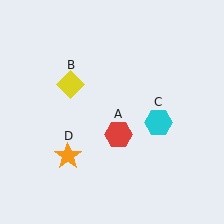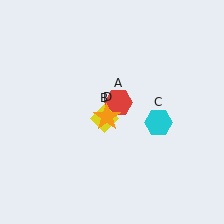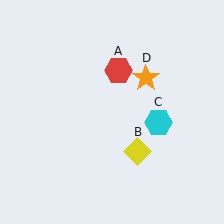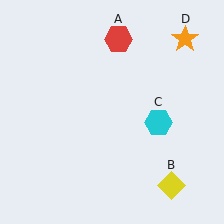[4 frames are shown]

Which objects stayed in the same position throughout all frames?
Cyan hexagon (object C) remained stationary.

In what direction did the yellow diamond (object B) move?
The yellow diamond (object B) moved down and to the right.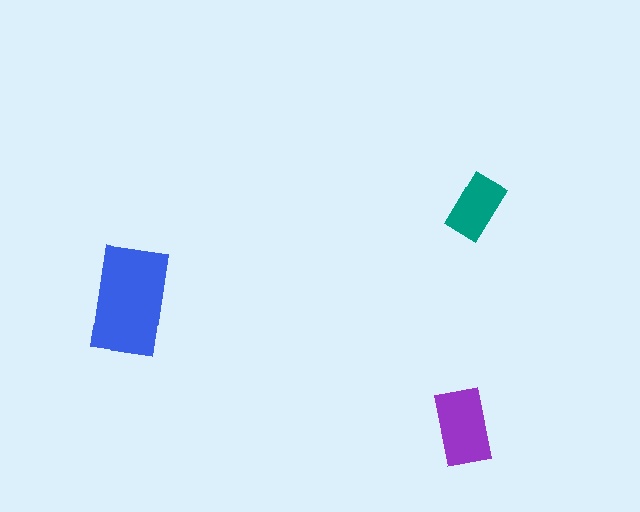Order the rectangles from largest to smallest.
the blue one, the purple one, the teal one.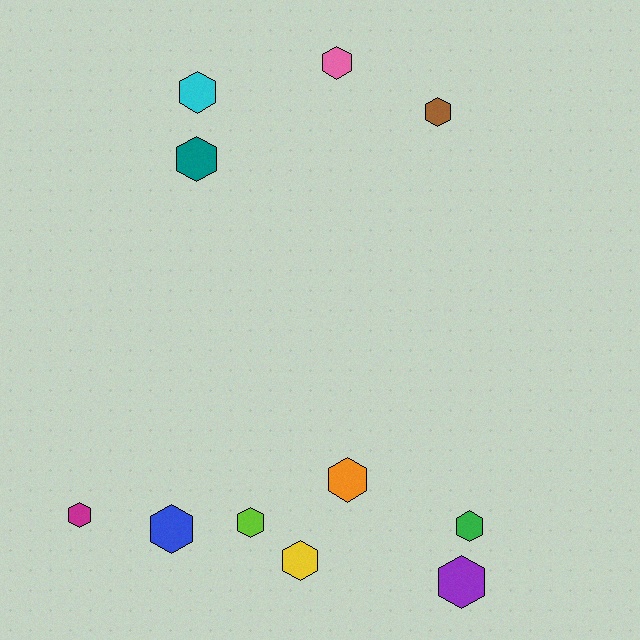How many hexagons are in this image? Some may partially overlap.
There are 11 hexagons.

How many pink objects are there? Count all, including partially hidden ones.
There is 1 pink object.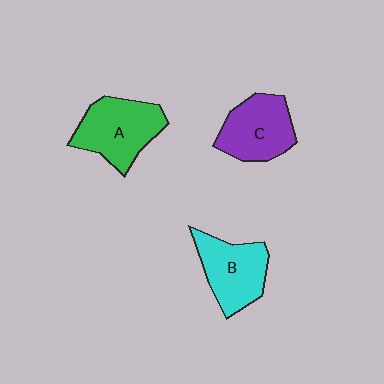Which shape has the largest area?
Shape A (green).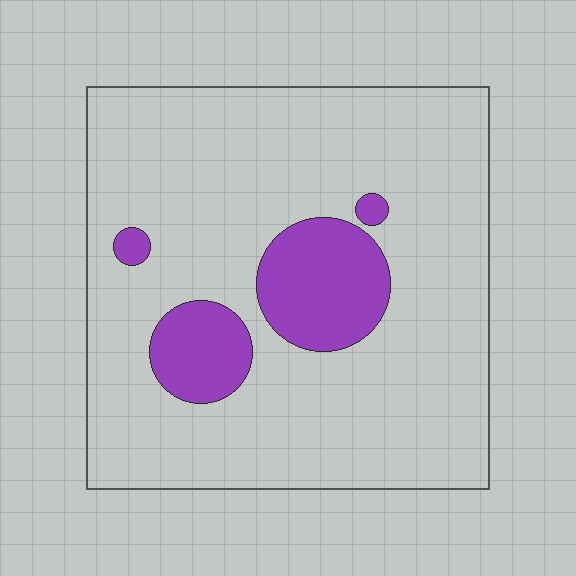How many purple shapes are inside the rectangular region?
4.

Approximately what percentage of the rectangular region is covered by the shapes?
Approximately 15%.